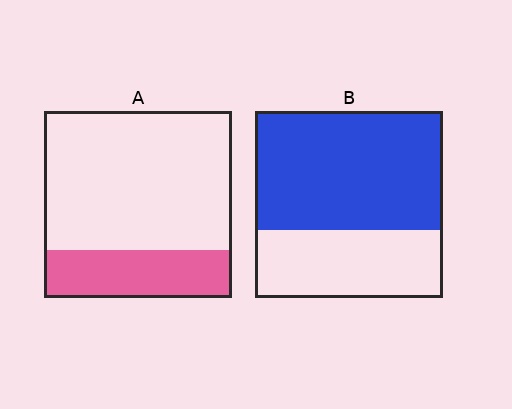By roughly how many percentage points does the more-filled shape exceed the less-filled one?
By roughly 40 percentage points (B over A).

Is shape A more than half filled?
No.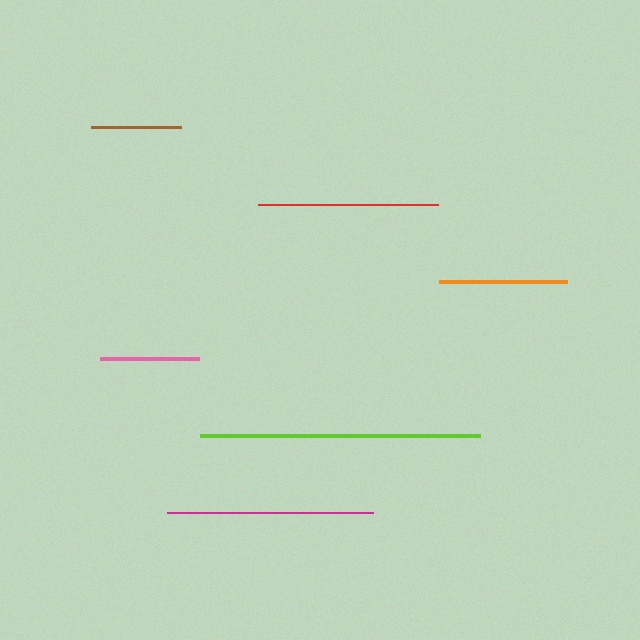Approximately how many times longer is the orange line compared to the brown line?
The orange line is approximately 1.4 times the length of the brown line.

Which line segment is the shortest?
The brown line is the shortest at approximately 90 pixels.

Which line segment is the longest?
The lime line is the longest at approximately 280 pixels.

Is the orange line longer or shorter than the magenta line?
The magenta line is longer than the orange line.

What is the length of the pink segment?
The pink segment is approximately 99 pixels long.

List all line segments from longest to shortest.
From longest to shortest: lime, magenta, red, orange, pink, brown.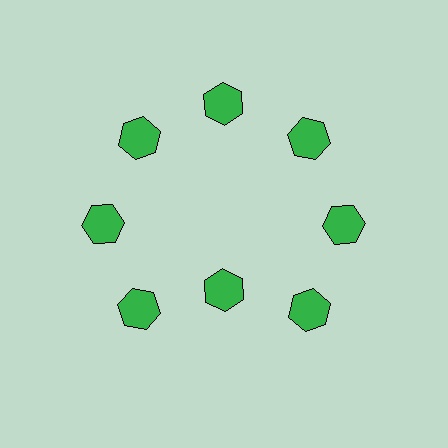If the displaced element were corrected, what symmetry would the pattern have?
It would have 8-fold rotational symmetry — the pattern would map onto itself every 45 degrees.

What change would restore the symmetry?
The symmetry would be restored by moving it outward, back onto the ring so that all 8 hexagons sit at equal angles and equal distance from the center.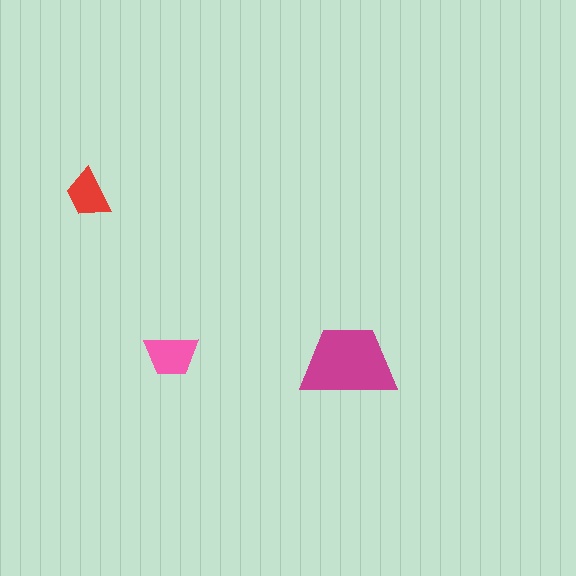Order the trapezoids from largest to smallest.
the magenta one, the pink one, the red one.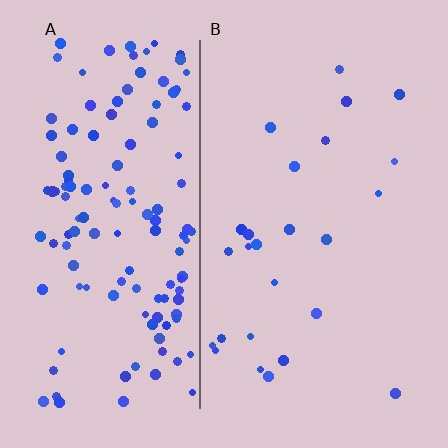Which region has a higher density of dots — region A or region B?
A (the left).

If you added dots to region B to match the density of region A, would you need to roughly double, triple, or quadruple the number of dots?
Approximately quadruple.